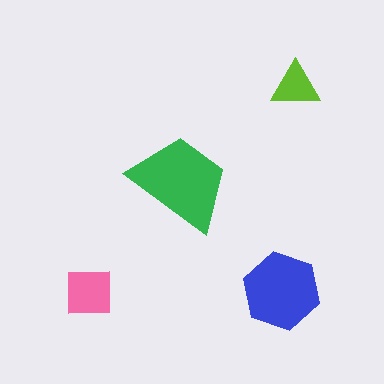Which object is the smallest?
The lime triangle.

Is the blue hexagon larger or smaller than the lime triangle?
Larger.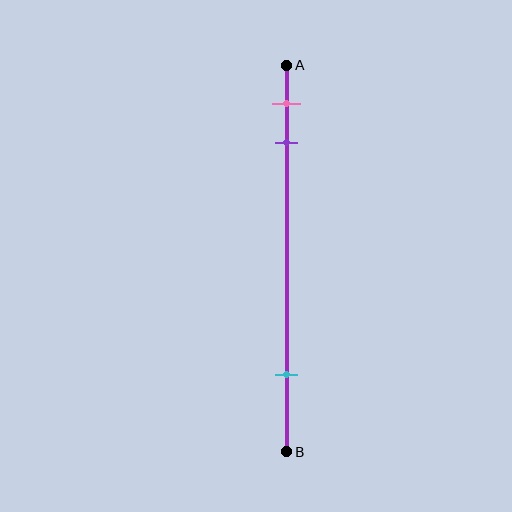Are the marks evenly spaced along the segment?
No, the marks are not evenly spaced.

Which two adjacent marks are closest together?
The pink and purple marks are the closest adjacent pair.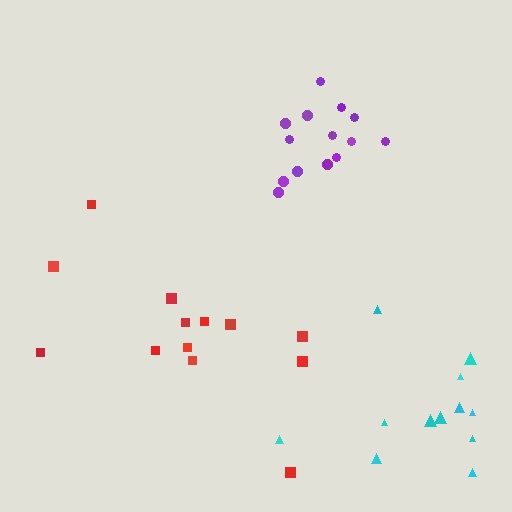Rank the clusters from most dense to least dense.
purple, red, cyan.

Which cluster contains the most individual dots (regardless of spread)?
Purple (14).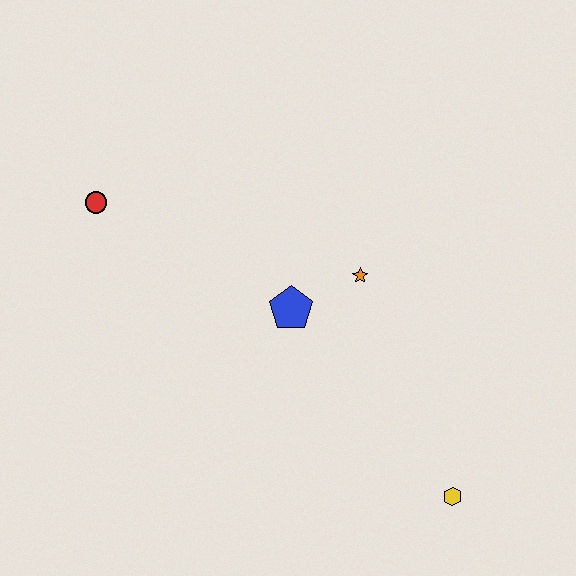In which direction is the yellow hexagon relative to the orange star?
The yellow hexagon is below the orange star.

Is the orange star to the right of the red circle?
Yes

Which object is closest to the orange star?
The blue pentagon is closest to the orange star.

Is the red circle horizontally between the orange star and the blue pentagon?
No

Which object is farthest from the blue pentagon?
The yellow hexagon is farthest from the blue pentagon.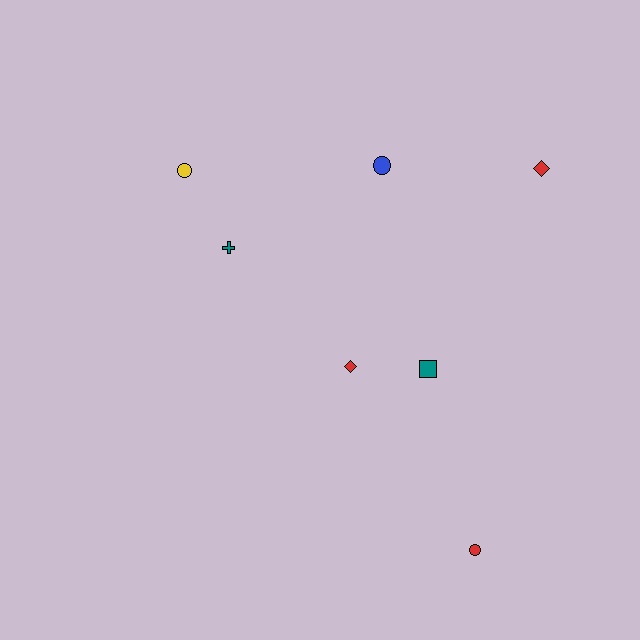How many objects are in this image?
There are 7 objects.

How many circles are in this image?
There are 3 circles.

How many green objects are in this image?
There are no green objects.